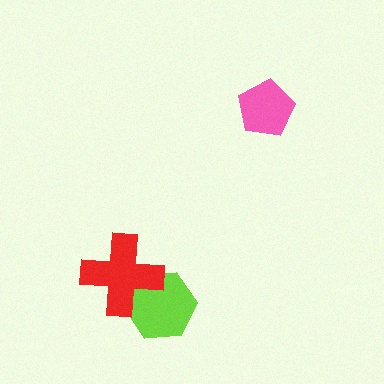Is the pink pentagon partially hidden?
No, no other shape covers it.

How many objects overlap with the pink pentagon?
0 objects overlap with the pink pentagon.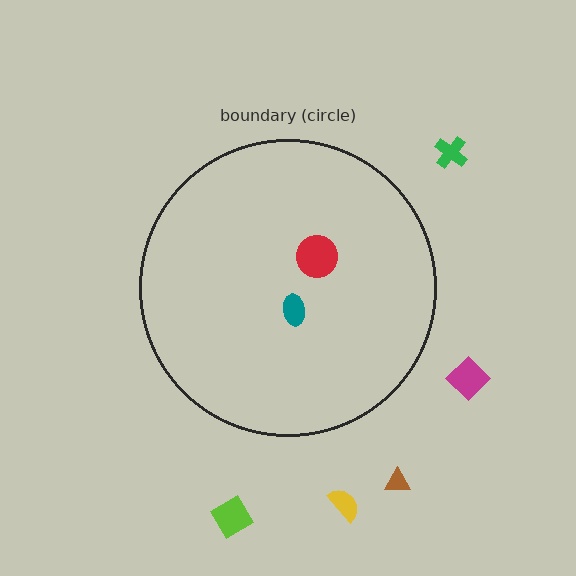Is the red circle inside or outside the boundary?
Inside.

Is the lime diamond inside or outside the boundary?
Outside.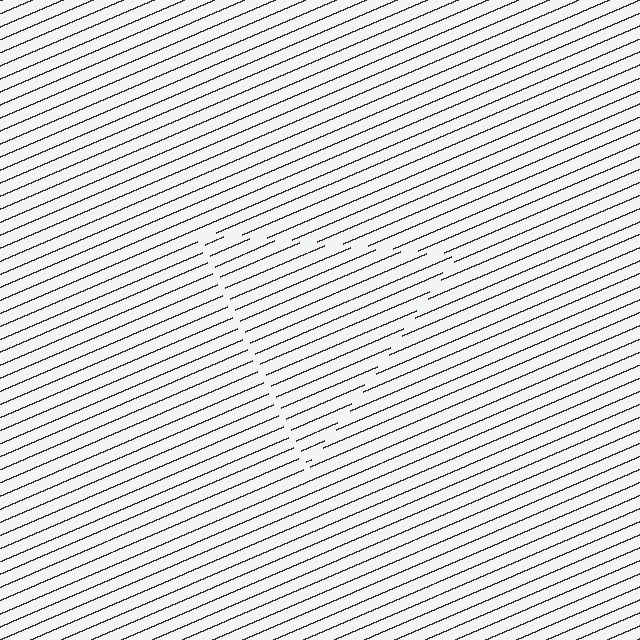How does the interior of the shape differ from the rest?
The interior of the shape contains the same grating, shifted by half a period — the contour is defined by the phase discontinuity where line-ends from the inner and outer gratings abut.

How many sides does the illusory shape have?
3 sides — the line-ends trace a triangle.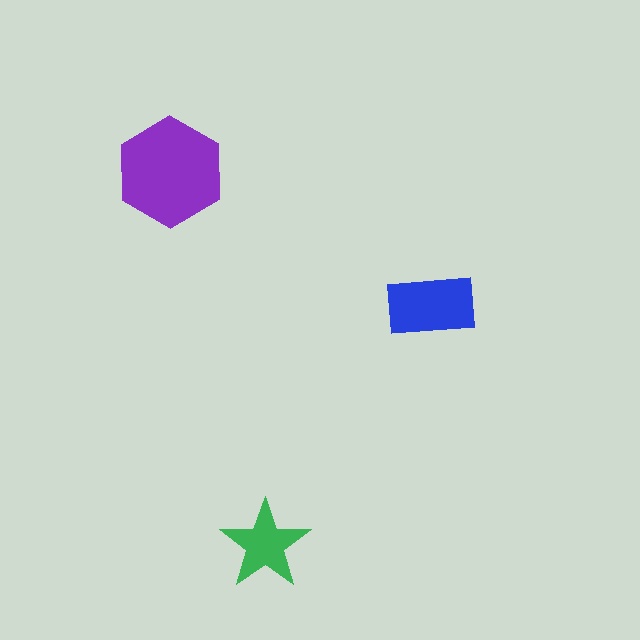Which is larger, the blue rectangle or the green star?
The blue rectangle.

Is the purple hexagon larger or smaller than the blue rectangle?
Larger.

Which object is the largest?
The purple hexagon.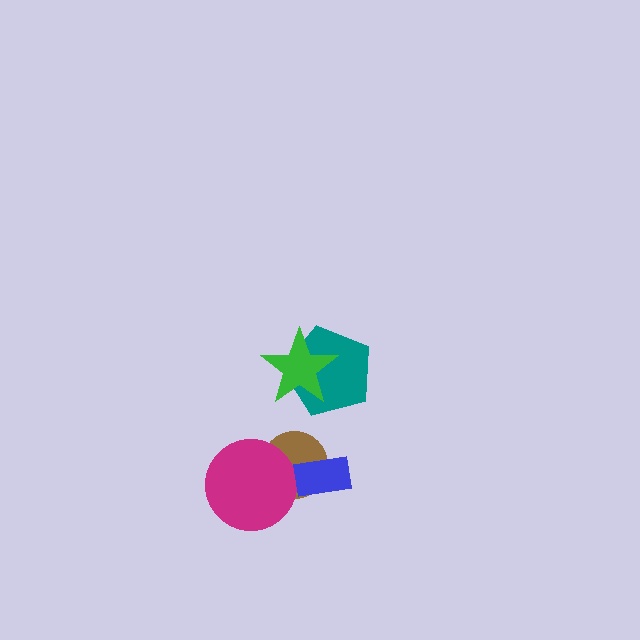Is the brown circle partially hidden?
Yes, it is partially covered by another shape.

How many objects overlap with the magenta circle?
1 object overlaps with the magenta circle.